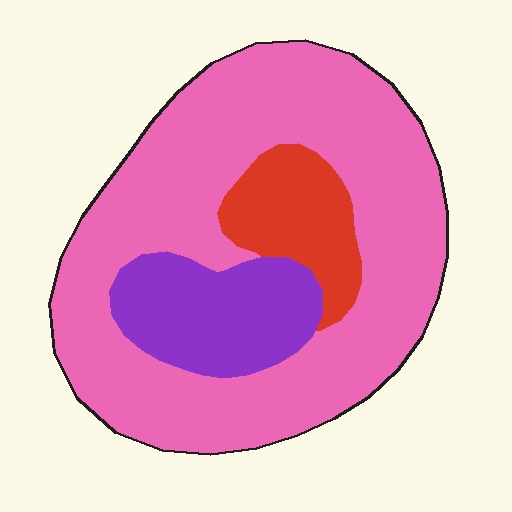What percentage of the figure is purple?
Purple takes up about one sixth (1/6) of the figure.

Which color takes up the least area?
Red, at roughly 10%.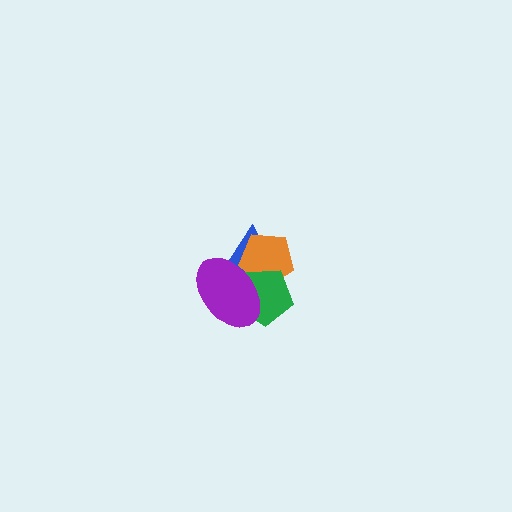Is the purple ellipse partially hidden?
No, no other shape covers it.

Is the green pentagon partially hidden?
Yes, it is partially covered by another shape.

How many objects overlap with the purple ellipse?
3 objects overlap with the purple ellipse.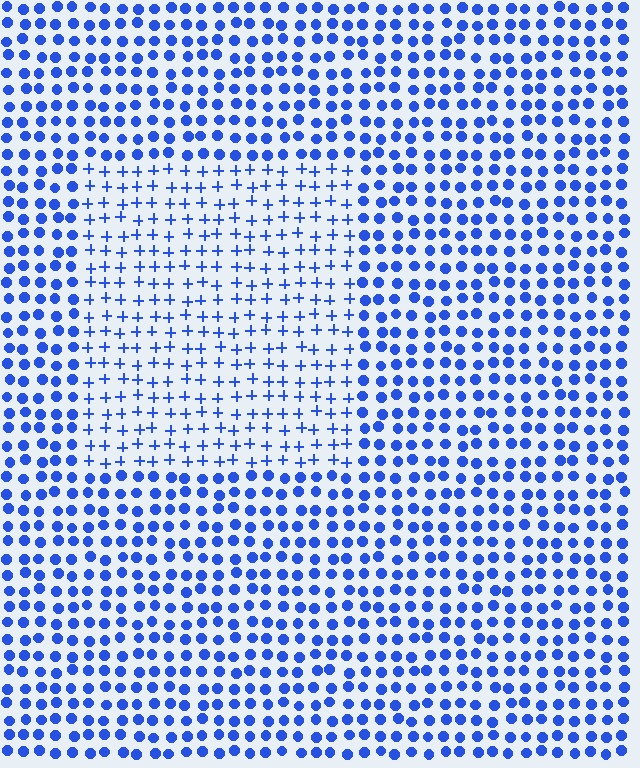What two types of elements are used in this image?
The image uses plus signs inside the rectangle region and circles outside it.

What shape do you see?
I see a rectangle.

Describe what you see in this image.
The image is filled with small blue elements arranged in a uniform grid. A rectangle-shaped region contains plus signs, while the surrounding area contains circles. The boundary is defined purely by the change in element shape.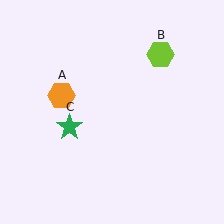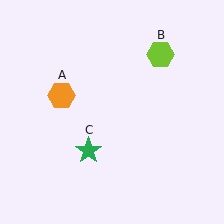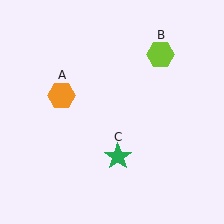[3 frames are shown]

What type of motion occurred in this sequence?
The green star (object C) rotated counterclockwise around the center of the scene.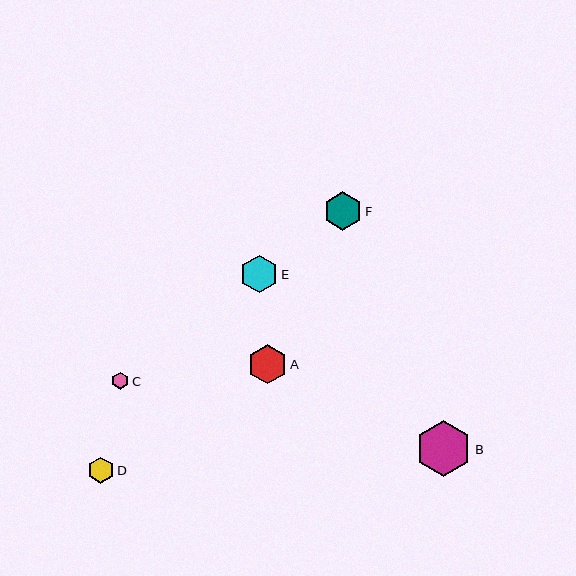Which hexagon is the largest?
Hexagon B is the largest with a size of approximately 56 pixels.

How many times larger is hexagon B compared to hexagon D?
Hexagon B is approximately 2.2 times the size of hexagon D.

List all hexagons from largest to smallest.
From largest to smallest: B, A, F, E, D, C.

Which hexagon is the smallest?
Hexagon C is the smallest with a size of approximately 17 pixels.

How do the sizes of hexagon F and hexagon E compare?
Hexagon F and hexagon E are approximately the same size.